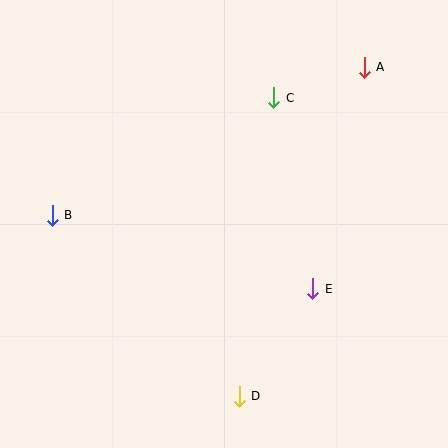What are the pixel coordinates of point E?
Point E is at (313, 289).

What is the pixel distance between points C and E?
The distance between C and E is 195 pixels.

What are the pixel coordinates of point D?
Point D is at (239, 396).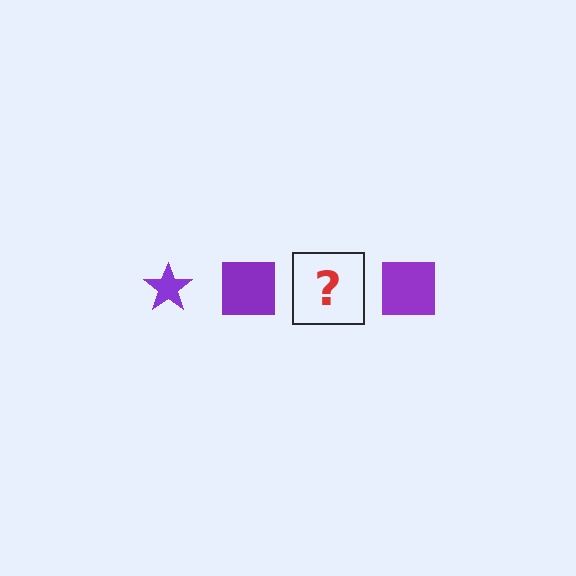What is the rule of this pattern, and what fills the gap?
The rule is that the pattern cycles through star, square shapes in purple. The gap should be filled with a purple star.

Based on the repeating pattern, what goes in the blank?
The blank should be a purple star.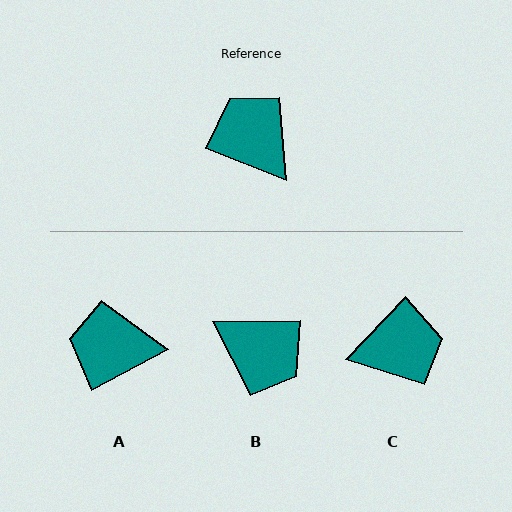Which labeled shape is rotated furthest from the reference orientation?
B, about 158 degrees away.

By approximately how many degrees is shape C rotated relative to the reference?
Approximately 112 degrees clockwise.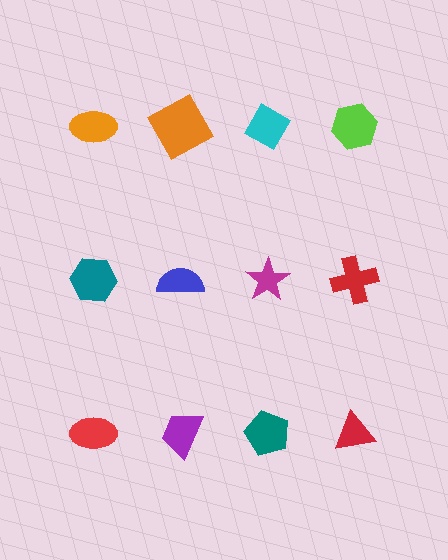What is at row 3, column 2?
A purple trapezoid.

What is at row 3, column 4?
A red triangle.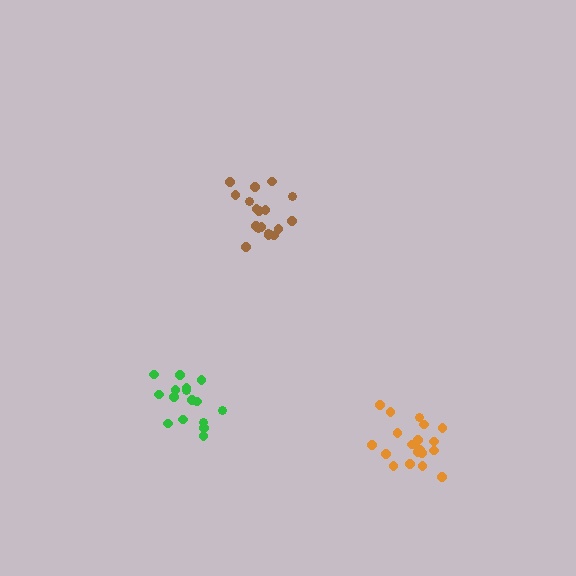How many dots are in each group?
Group 1: 21 dots, Group 2: 18 dots, Group 3: 16 dots (55 total).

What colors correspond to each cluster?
The clusters are colored: orange, brown, green.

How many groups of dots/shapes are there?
There are 3 groups.